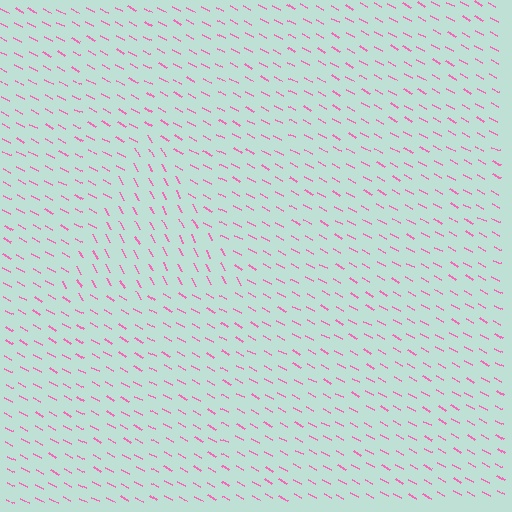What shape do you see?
I see a triangle.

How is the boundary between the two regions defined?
The boundary is defined purely by a change in line orientation (approximately 34 degrees difference). All lines are the same color and thickness.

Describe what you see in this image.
The image is filled with small pink line segments. A triangle region in the image has lines oriented differently from the surrounding lines, creating a visible texture boundary.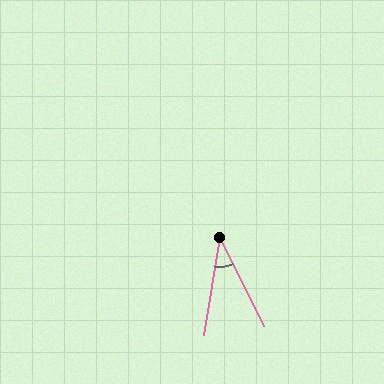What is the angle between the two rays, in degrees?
Approximately 35 degrees.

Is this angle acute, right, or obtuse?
It is acute.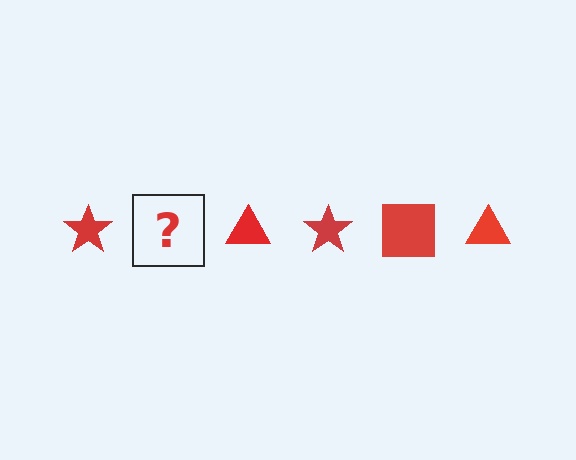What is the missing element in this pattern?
The missing element is a red square.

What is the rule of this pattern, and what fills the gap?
The rule is that the pattern cycles through star, square, triangle shapes in red. The gap should be filled with a red square.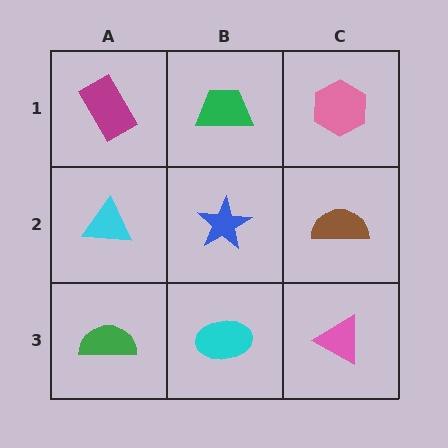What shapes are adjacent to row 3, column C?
A brown semicircle (row 2, column C), a cyan ellipse (row 3, column B).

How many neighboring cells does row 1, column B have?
3.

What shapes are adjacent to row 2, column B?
A green trapezoid (row 1, column B), a cyan ellipse (row 3, column B), a cyan triangle (row 2, column A), a brown semicircle (row 2, column C).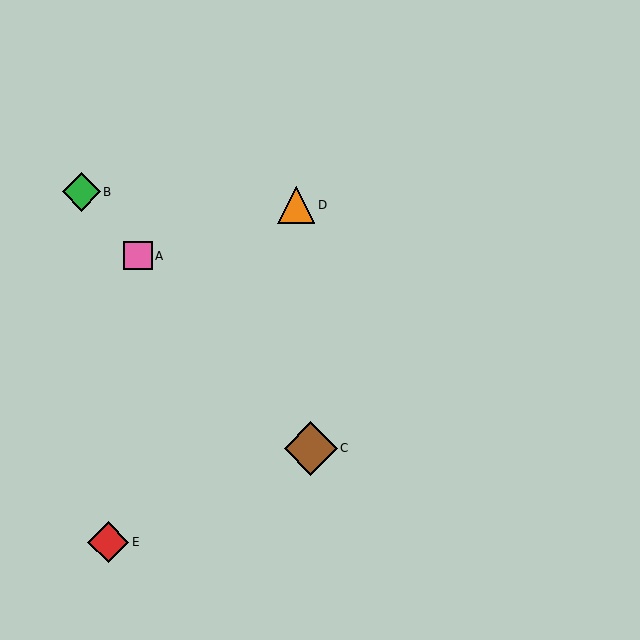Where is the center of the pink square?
The center of the pink square is at (138, 256).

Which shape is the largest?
The brown diamond (labeled C) is the largest.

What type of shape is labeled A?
Shape A is a pink square.